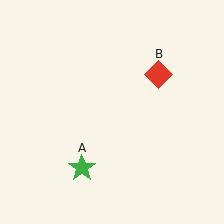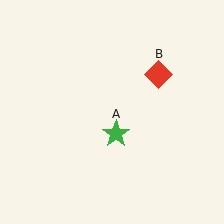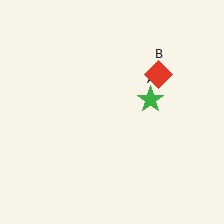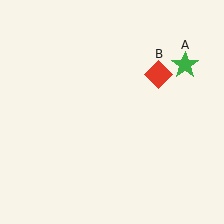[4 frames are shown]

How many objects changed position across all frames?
1 object changed position: green star (object A).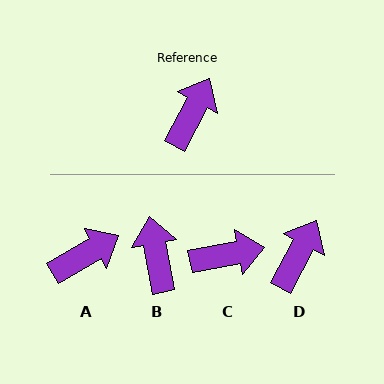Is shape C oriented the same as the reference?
No, it is off by about 52 degrees.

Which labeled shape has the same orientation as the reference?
D.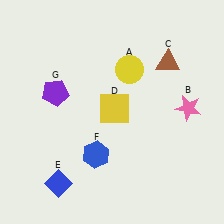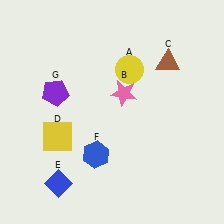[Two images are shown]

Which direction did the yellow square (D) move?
The yellow square (D) moved left.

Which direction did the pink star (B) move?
The pink star (B) moved left.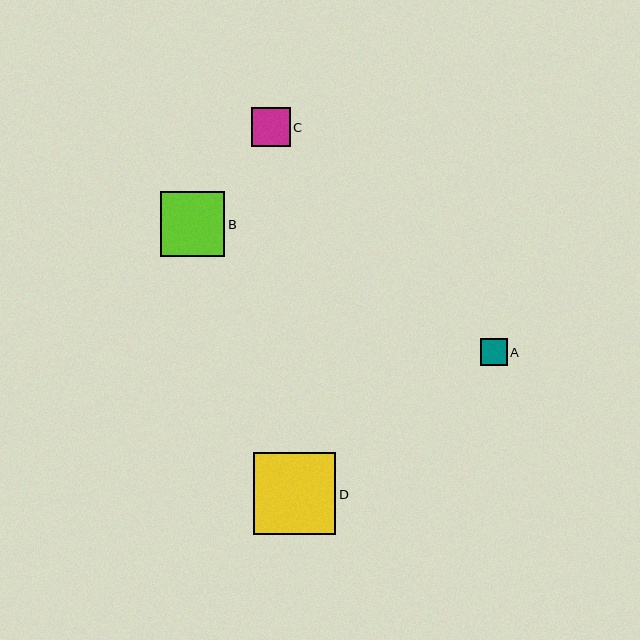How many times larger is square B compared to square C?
Square B is approximately 1.7 times the size of square C.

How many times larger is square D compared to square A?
Square D is approximately 3.0 times the size of square A.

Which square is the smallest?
Square A is the smallest with a size of approximately 27 pixels.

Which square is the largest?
Square D is the largest with a size of approximately 82 pixels.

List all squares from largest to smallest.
From largest to smallest: D, B, C, A.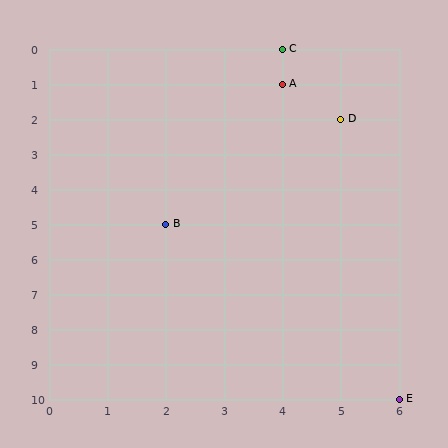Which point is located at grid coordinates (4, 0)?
Point C is at (4, 0).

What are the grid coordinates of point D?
Point D is at grid coordinates (5, 2).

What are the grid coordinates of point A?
Point A is at grid coordinates (4, 1).